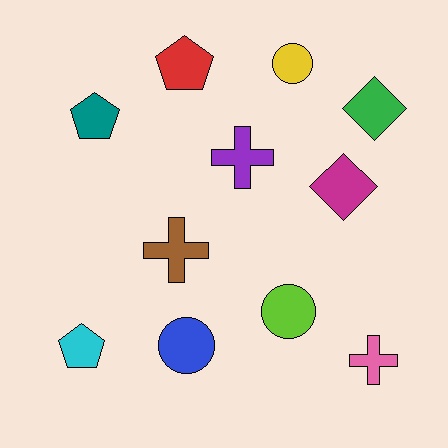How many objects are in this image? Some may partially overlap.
There are 11 objects.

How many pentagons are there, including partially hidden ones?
There are 3 pentagons.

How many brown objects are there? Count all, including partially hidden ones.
There is 1 brown object.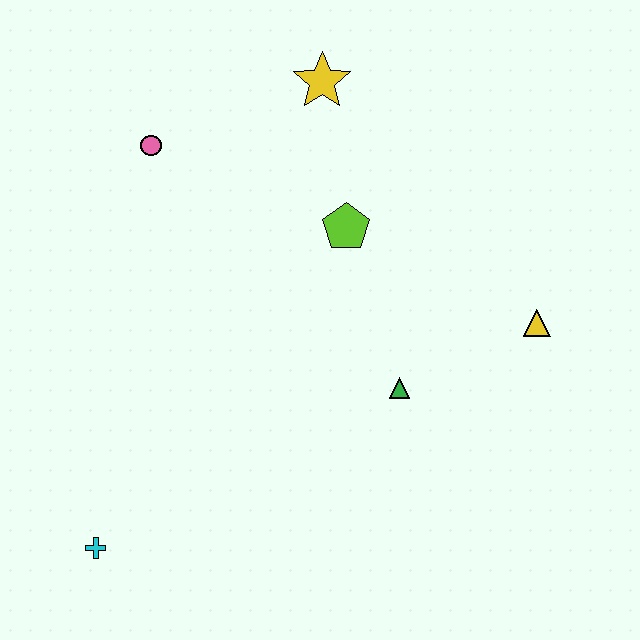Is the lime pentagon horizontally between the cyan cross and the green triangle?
Yes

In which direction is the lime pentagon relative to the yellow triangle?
The lime pentagon is to the left of the yellow triangle.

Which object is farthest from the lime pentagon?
The cyan cross is farthest from the lime pentagon.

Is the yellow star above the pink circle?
Yes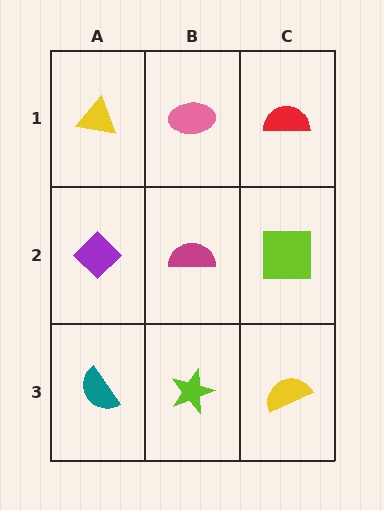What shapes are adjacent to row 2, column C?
A red semicircle (row 1, column C), a yellow semicircle (row 3, column C), a magenta semicircle (row 2, column B).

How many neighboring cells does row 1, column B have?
3.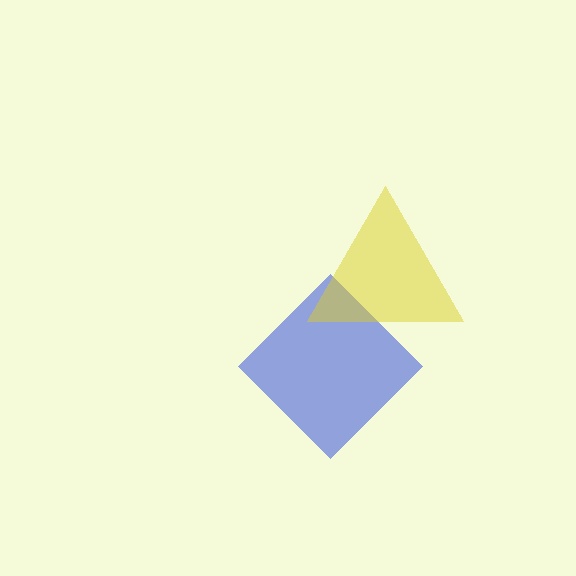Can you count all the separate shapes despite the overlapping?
Yes, there are 2 separate shapes.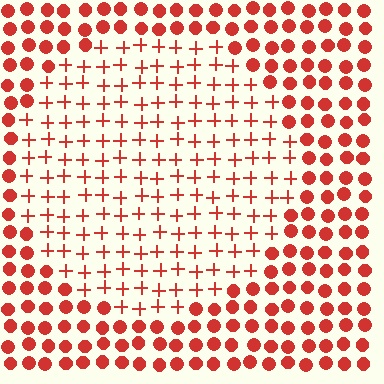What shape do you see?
I see a circle.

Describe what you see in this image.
The image is filled with small red elements arranged in a uniform grid. A circle-shaped region contains plus signs, while the surrounding area contains circles. The boundary is defined purely by the change in element shape.